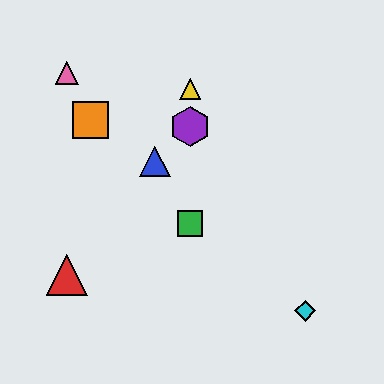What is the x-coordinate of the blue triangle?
The blue triangle is at x≈155.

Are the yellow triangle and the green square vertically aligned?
Yes, both are at x≈190.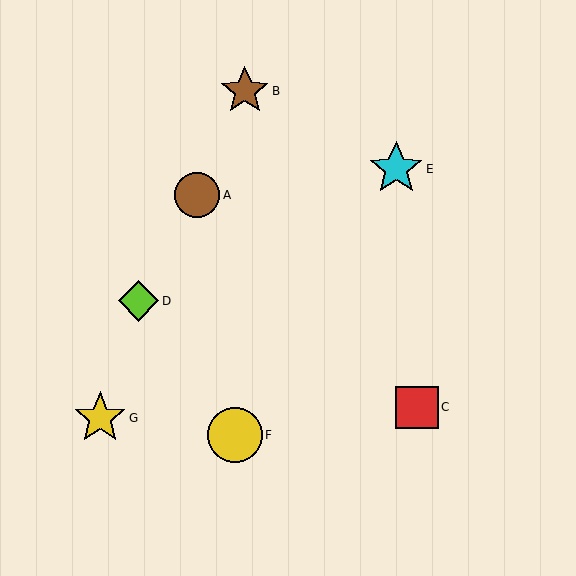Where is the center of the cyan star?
The center of the cyan star is at (396, 169).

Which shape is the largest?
The yellow circle (labeled F) is the largest.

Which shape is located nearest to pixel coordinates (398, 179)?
The cyan star (labeled E) at (396, 169) is nearest to that location.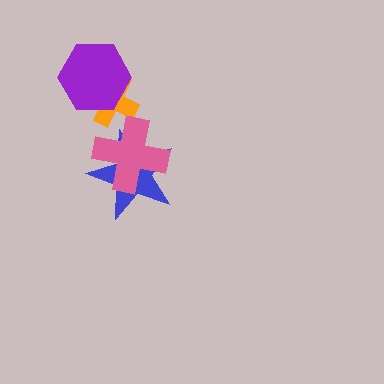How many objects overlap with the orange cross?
1 object overlaps with the orange cross.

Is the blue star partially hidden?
Yes, it is partially covered by another shape.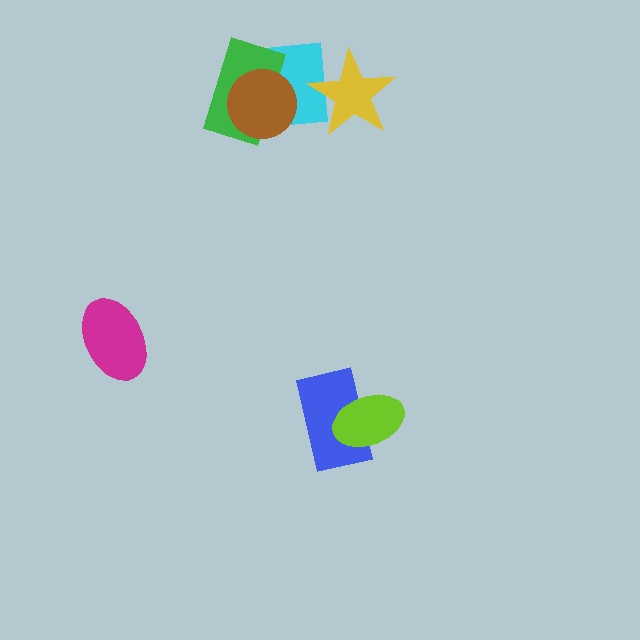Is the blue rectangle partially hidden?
Yes, it is partially covered by another shape.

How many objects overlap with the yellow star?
1 object overlaps with the yellow star.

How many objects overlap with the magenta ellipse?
0 objects overlap with the magenta ellipse.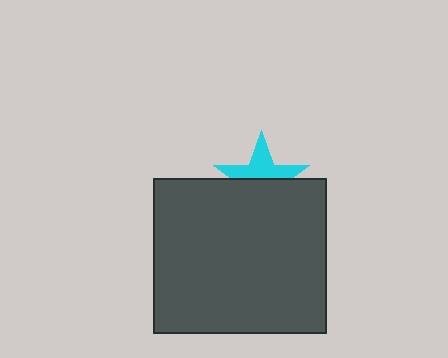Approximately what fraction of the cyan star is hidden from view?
Roughly 53% of the cyan star is hidden behind the dark gray rectangle.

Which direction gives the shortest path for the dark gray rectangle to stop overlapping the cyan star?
Moving down gives the shortest separation.